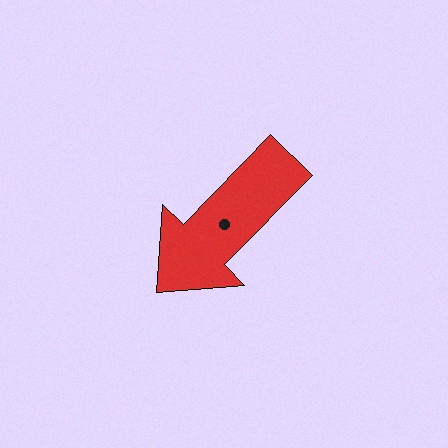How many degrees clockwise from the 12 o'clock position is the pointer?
Approximately 225 degrees.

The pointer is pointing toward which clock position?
Roughly 7 o'clock.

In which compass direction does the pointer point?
Southwest.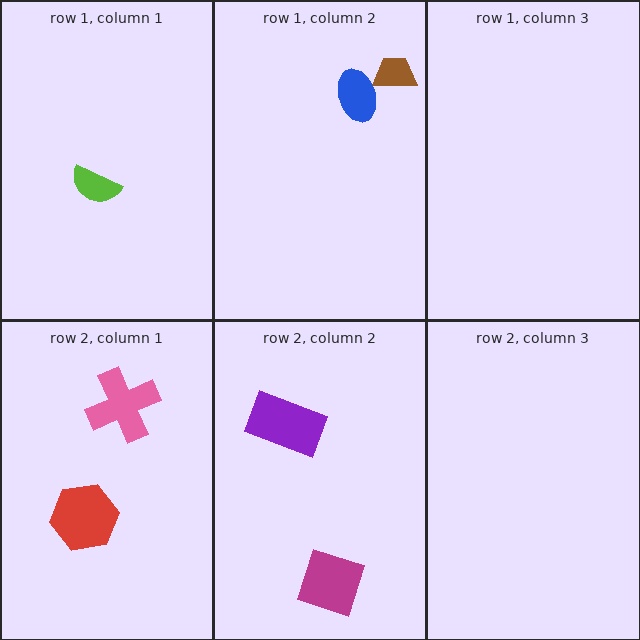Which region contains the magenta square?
The row 2, column 2 region.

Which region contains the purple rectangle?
The row 2, column 2 region.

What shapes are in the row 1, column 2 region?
The brown trapezoid, the blue ellipse.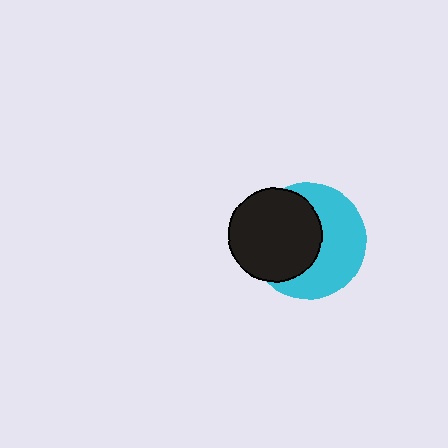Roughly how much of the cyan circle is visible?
About half of it is visible (roughly 51%).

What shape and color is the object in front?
The object in front is a black circle.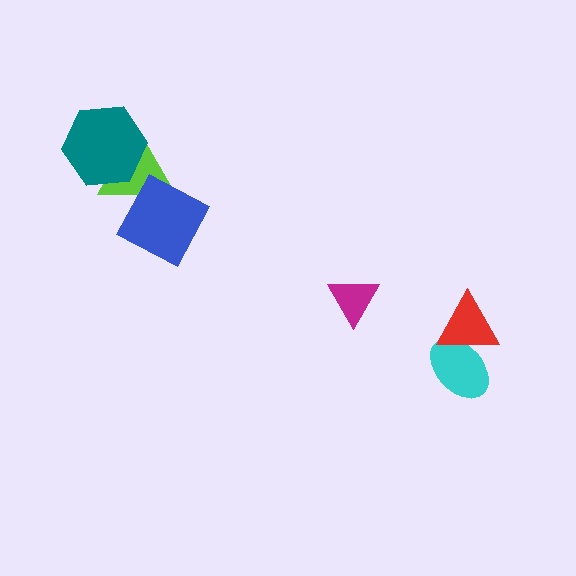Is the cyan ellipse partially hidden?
Yes, it is partially covered by another shape.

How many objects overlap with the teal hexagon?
1 object overlaps with the teal hexagon.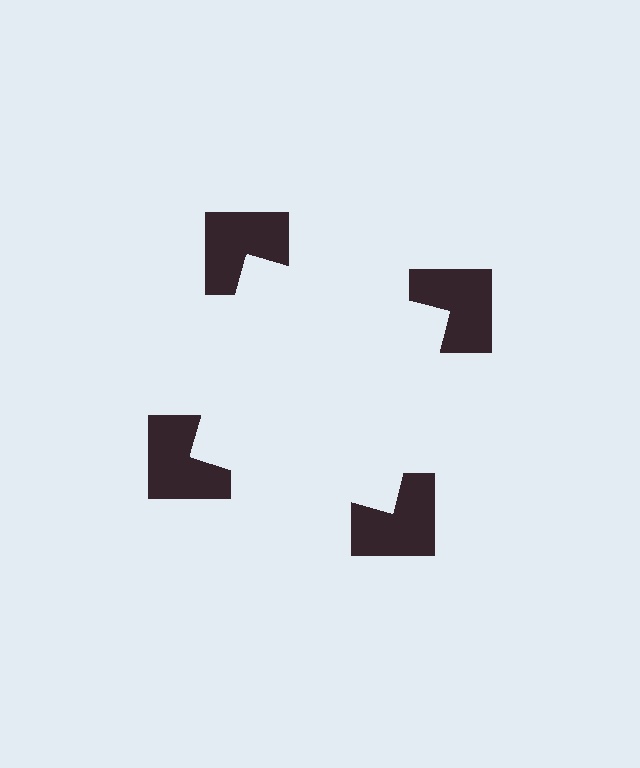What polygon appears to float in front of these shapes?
An illusory square — its edges are inferred from the aligned wedge cuts in the notched squares, not physically drawn.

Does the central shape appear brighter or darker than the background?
It typically appears slightly brighter than the background, even though no actual brightness change is drawn.